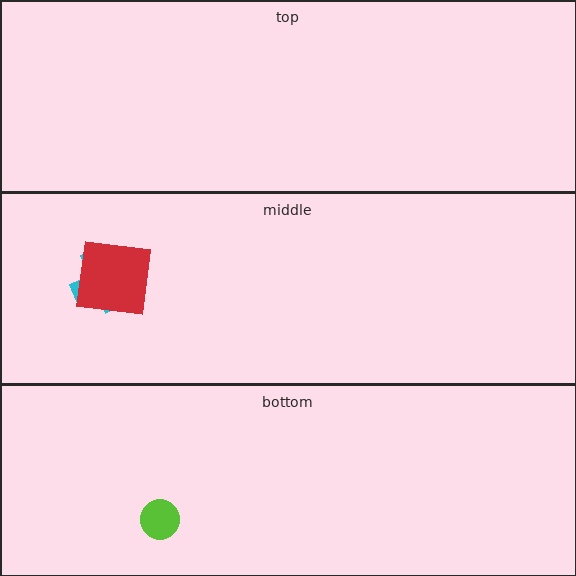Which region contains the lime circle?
The bottom region.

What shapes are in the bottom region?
The lime circle.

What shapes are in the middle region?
The cyan cross, the red square.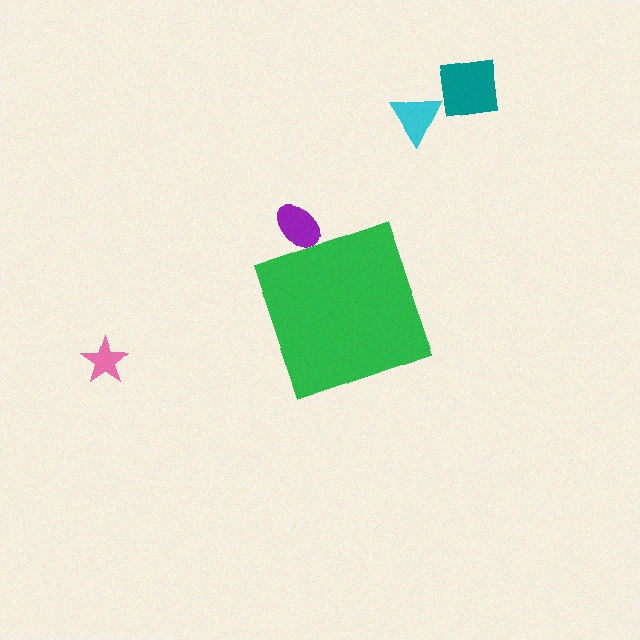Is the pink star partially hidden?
No, the pink star is fully visible.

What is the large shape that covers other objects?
A green diamond.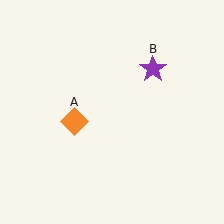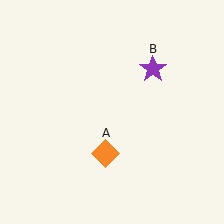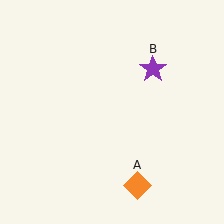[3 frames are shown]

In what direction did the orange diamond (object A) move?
The orange diamond (object A) moved down and to the right.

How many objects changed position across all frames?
1 object changed position: orange diamond (object A).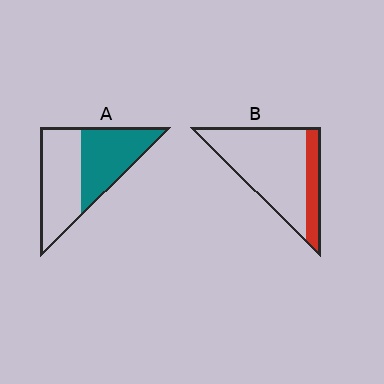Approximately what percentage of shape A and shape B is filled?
A is approximately 45% and B is approximately 20%.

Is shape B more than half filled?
No.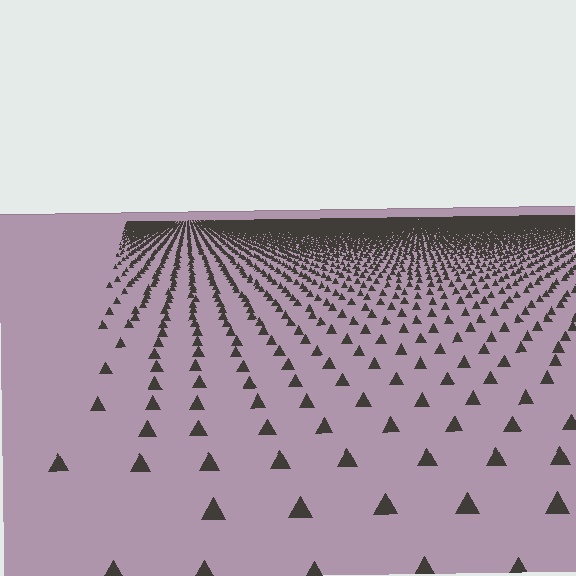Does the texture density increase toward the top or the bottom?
Density increases toward the top.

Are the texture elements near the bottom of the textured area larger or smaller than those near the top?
Larger. Near the bottom, elements are closer to the viewer and appear at a bigger on-screen size.